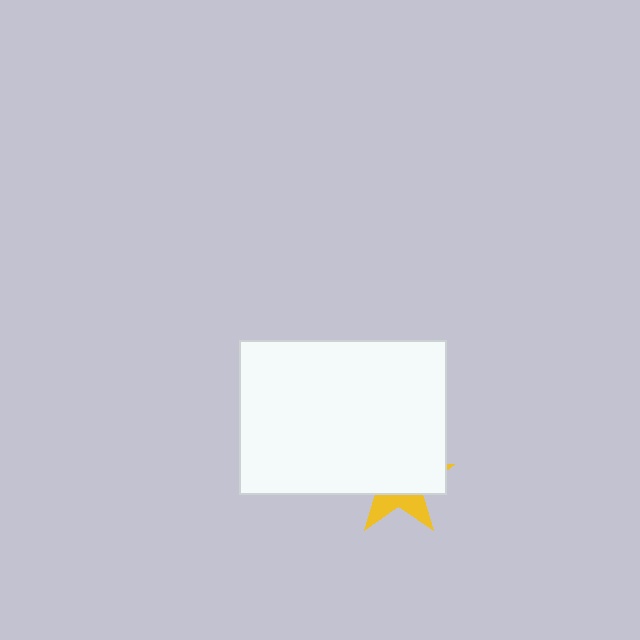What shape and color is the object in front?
The object in front is a white rectangle.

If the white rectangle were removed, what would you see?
You would see the complete yellow star.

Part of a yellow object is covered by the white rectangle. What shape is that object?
It is a star.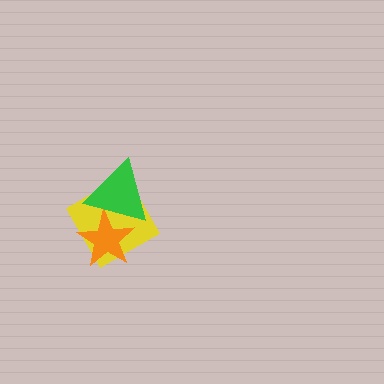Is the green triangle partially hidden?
No, no other shape covers it.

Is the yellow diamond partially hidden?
Yes, it is partially covered by another shape.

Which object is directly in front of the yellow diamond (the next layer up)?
The orange star is directly in front of the yellow diamond.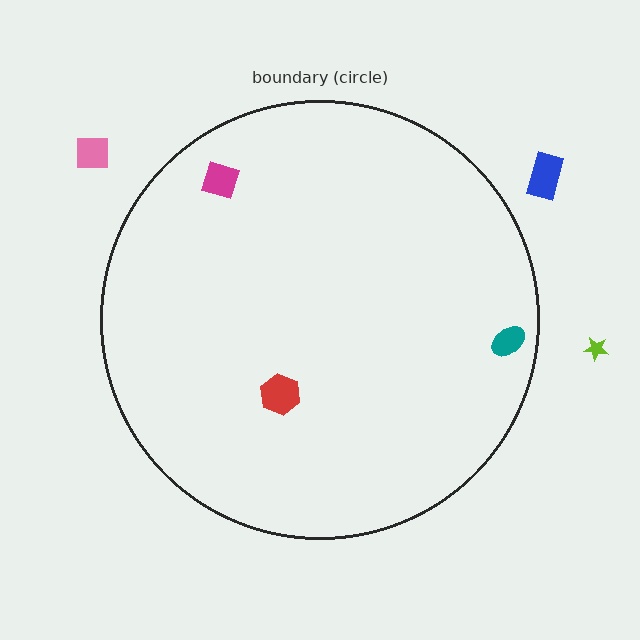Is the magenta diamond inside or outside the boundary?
Inside.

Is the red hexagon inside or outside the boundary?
Inside.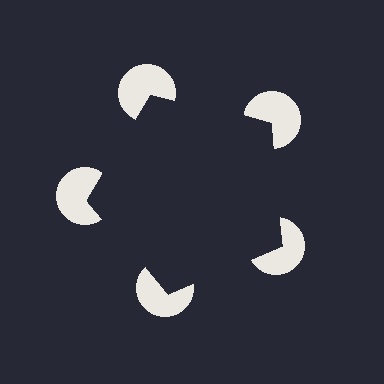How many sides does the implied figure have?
5 sides.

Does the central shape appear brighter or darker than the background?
It typically appears slightly darker than the background, even though no actual brightness change is drawn.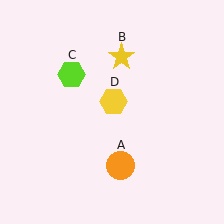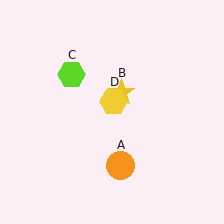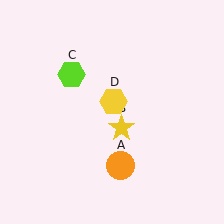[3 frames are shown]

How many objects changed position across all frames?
1 object changed position: yellow star (object B).